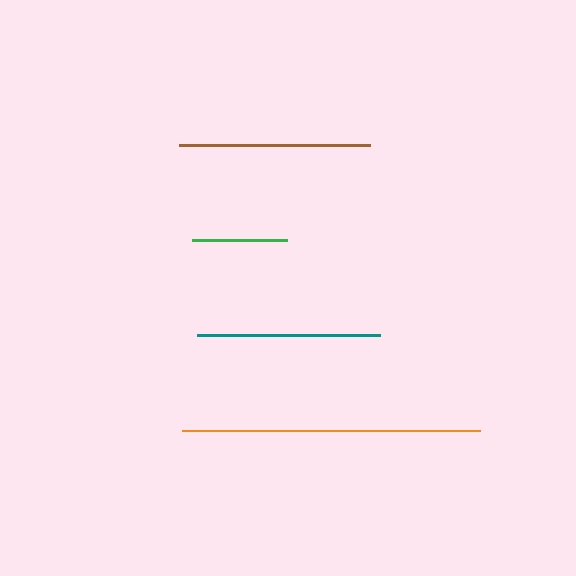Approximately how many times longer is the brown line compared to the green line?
The brown line is approximately 2.0 times the length of the green line.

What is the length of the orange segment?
The orange segment is approximately 299 pixels long.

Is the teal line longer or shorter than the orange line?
The orange line is longer than the teal line.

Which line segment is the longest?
The orange line is the longest at approximately 299 pixels.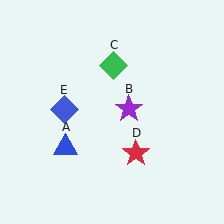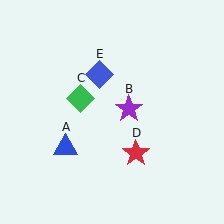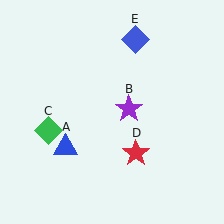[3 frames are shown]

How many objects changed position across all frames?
2 objects changed position: green diamond (object C), blue diamond (object E).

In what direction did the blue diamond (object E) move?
The blue diamond (object E) moved up and to the right.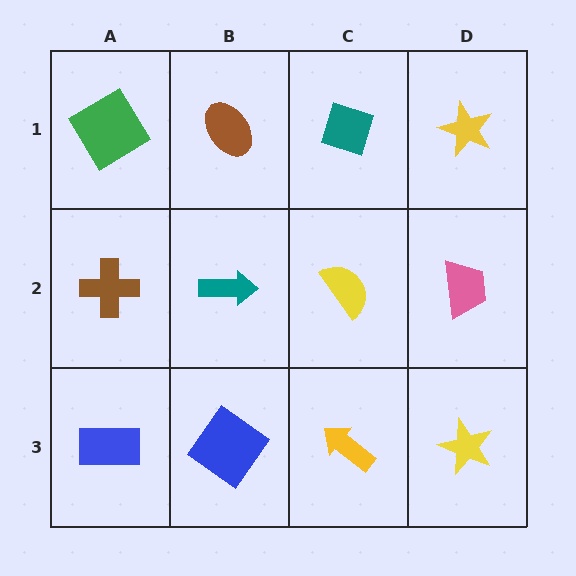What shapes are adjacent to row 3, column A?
A brown cross (row 2, column A), a blue diamond (row 3, column B).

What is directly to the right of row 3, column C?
A yellow star.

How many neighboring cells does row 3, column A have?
2.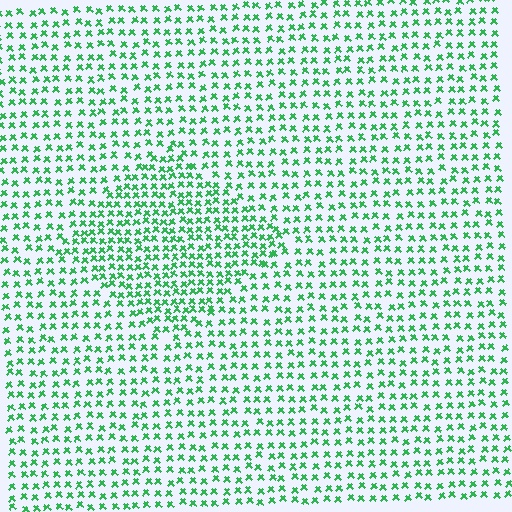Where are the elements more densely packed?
The elements are more densely packed inside the diamond boundary.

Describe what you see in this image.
The image contains small green elements arranged at two different densities. A diamond-shaped region is visible where the elements are more densely packed than the surrounding area.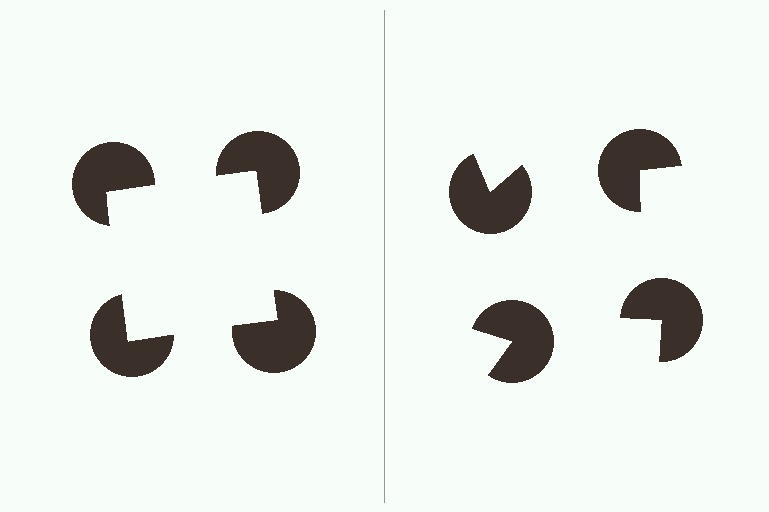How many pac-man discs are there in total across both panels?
8 — 4 on each side.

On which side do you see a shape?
An illusory square appears on the left side. On the right side the wedge cuts are rotated, so no coherent shape forms.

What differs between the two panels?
The pac-man discs are positioned identically on both sides; only the wedge orientations differ. On the left they align to a square; on the right they are misaligned.